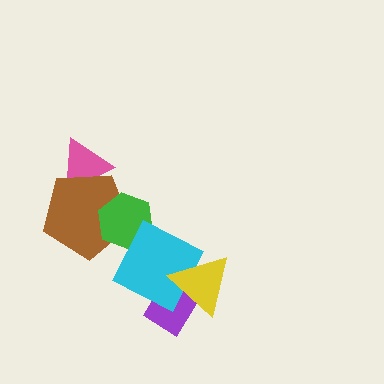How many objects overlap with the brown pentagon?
2 objects overlap with the brown pentagon.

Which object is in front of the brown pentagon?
The green hexagon is in front of the brown pentagon.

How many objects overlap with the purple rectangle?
2 objects overlap with the purple rectangle.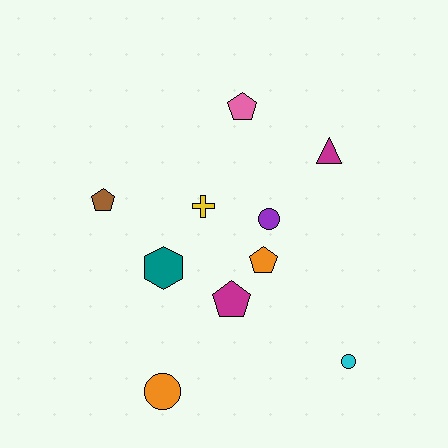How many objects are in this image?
There are 10 objects.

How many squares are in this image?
There are no squares.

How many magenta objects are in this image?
There are 2 magenta objects.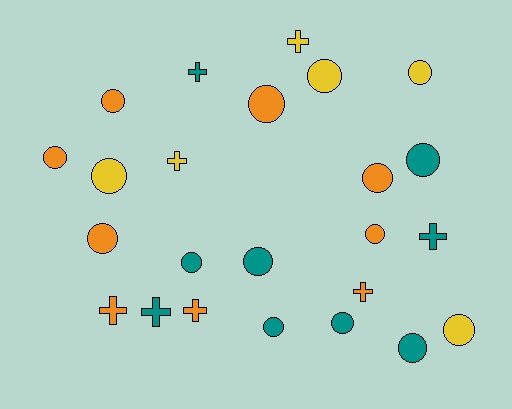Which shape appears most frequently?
Circle, with 16 objects.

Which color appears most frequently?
Teal, with 9 objects.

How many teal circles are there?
There are 6 teal circles.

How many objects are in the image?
There are 24 objects.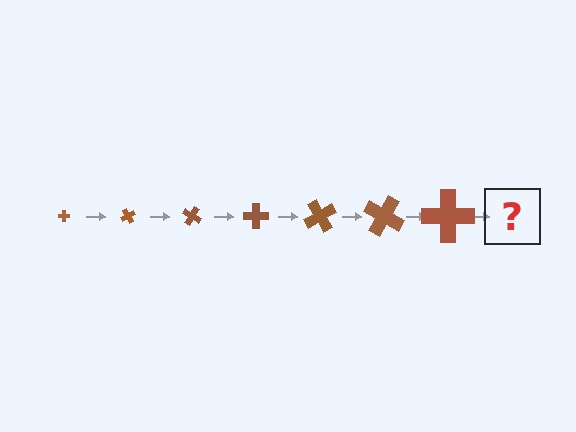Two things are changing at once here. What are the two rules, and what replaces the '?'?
The two rules are that the cross grows larger each step and it rotates 60 degrees each step. The '?' should be a cross, larger than the previous one and rotated 420 degrees from the start.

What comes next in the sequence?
The next element should be a cross, larger than the previous one and rotated 420 degrees from the start.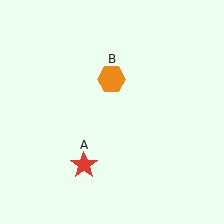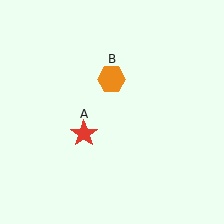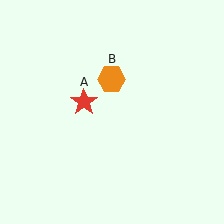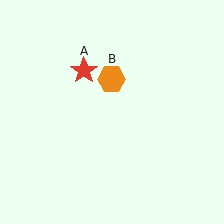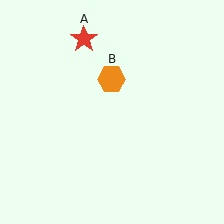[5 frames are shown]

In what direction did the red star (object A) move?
The red star (object A) moved up.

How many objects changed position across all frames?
1 object changed position: red star (object A).